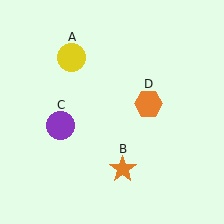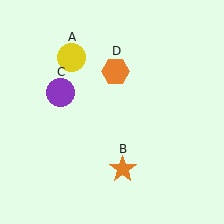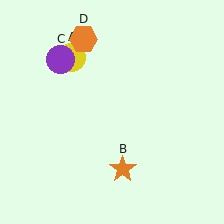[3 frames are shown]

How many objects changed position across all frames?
2 objects changed position: purple circle (object C), orange hexagon (object D).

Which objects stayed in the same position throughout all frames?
Yellow circle (object A) and orange star (object B) remained stationary.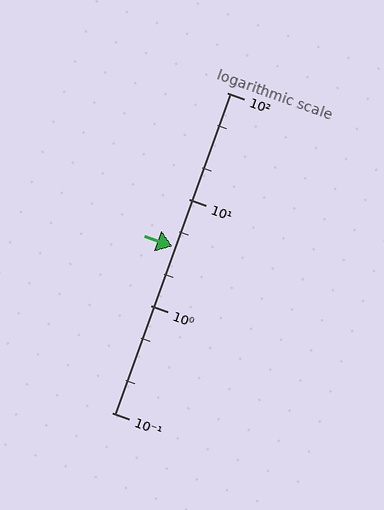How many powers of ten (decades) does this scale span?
The scale spans 3 decades, from 0.1 to 100.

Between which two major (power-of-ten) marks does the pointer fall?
The pointer is between 1 and 10.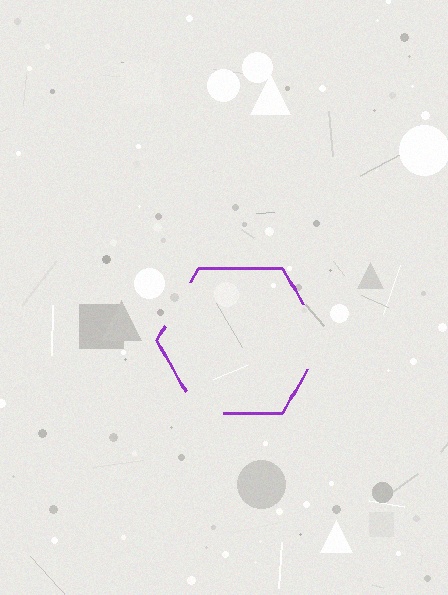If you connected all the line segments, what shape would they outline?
They would outline a hexagon.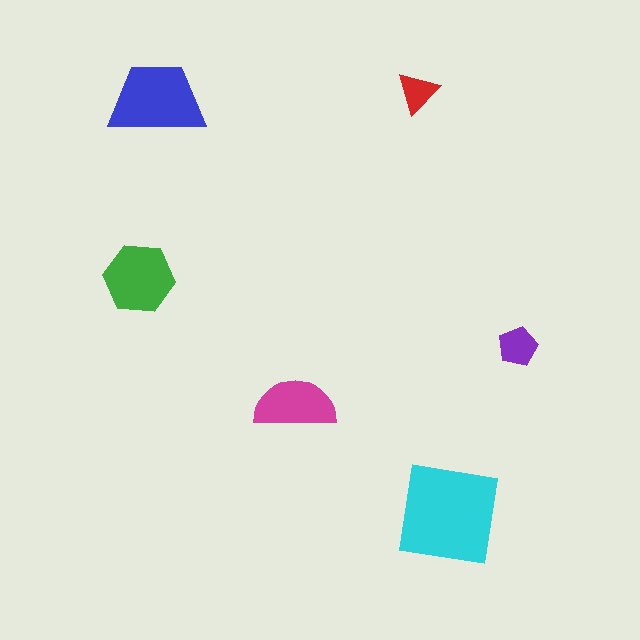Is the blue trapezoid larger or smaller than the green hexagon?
Larger.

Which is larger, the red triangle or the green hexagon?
The green hexagon.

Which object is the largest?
The cyan square.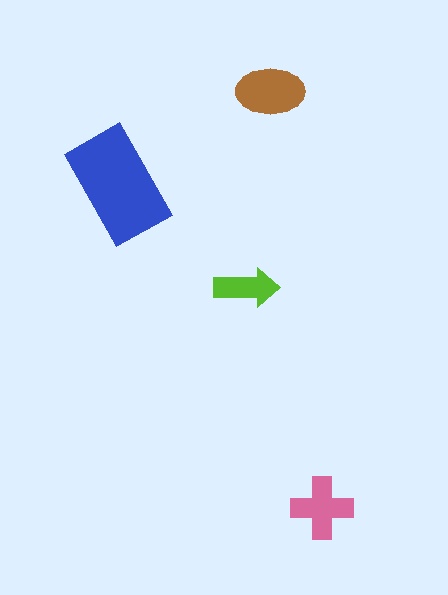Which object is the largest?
The blue rectangle.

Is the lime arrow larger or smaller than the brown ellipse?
Smaller.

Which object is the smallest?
The lime arrow.